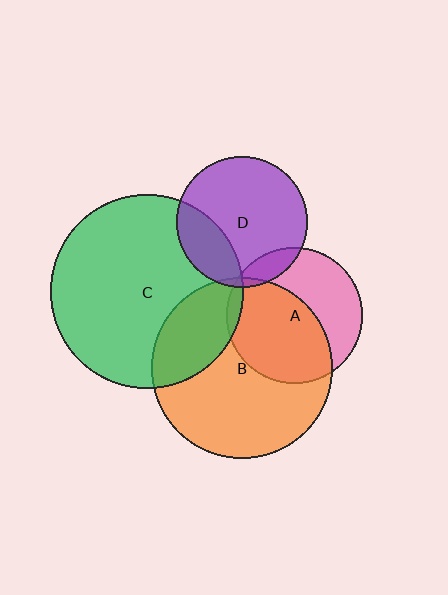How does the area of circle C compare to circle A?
Approximately 2.0 times.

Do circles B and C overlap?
Yes.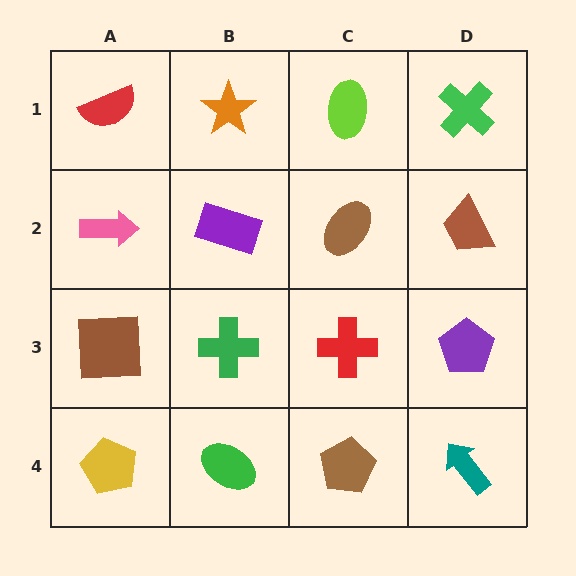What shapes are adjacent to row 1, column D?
A brown trapezoid (row 2, column D), a lime ellipse (row 1, column C).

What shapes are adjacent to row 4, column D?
A purple pentagon (row 3, column D), a brown pentagon (row 4, column C).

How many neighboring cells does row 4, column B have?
3.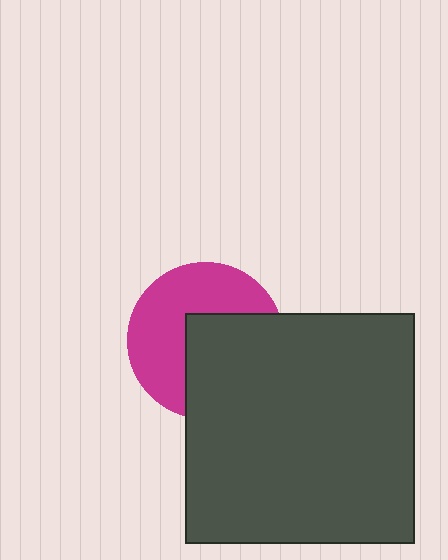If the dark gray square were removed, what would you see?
You would see the complete magenta circle.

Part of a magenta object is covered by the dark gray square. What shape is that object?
It is a circle.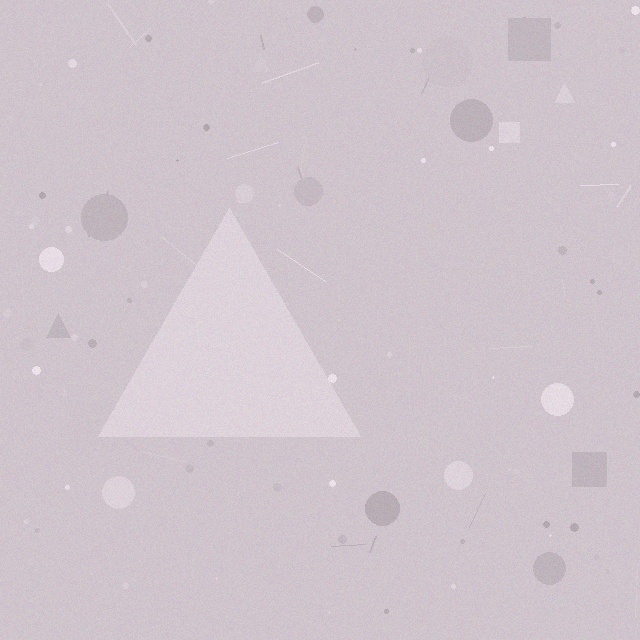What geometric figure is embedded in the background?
A triangle is embedded in the background.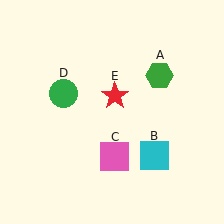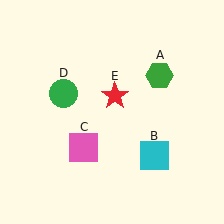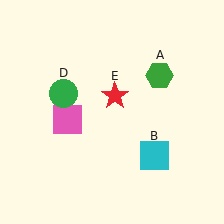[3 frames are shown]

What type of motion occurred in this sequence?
The pink square (object C) rotated clockwise around the center of the scene.